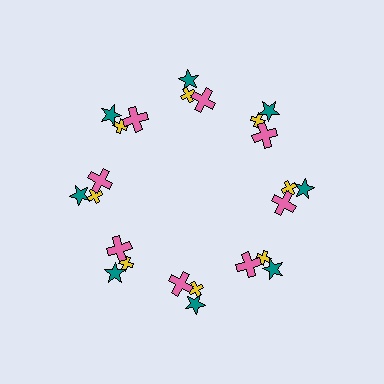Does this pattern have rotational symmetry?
Yes, this pattern has 8-fold rotational symmetry. It looks the same after rotating 45 degrees around the center.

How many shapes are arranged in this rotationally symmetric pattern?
There are 24 shapes, arranged in 8 groups of 3.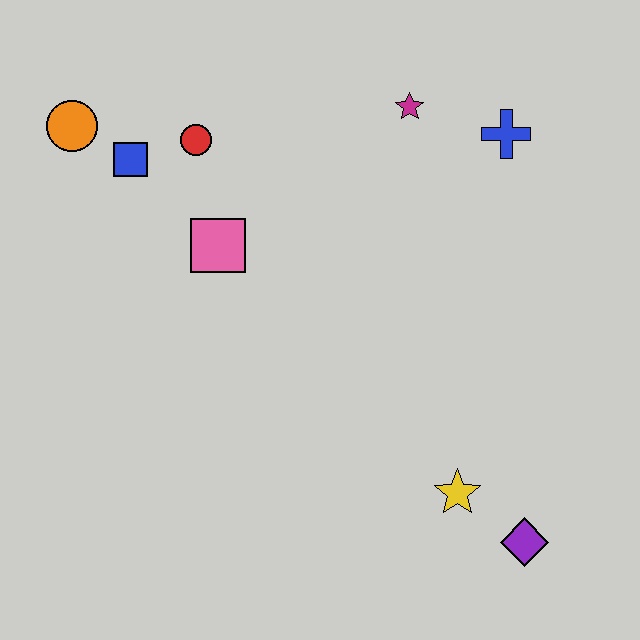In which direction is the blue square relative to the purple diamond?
The blue square is to the left of the purple diamond.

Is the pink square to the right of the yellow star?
No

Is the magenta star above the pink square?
Yes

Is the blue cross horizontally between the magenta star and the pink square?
No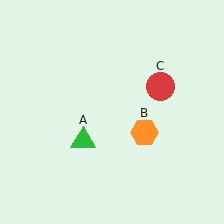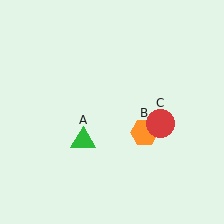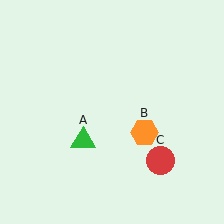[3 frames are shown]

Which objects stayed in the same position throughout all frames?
Green triangle (object A) and orange hexagon (object B) remained stationary.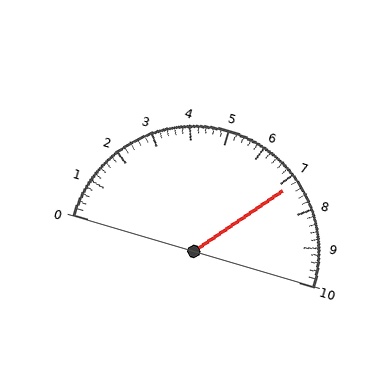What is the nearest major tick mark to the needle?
The nearest major tick mark is 7.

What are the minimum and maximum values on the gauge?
The gauge ranges from 0 to 10.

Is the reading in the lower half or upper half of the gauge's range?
The reading is in the upper half of the range (0 to 10).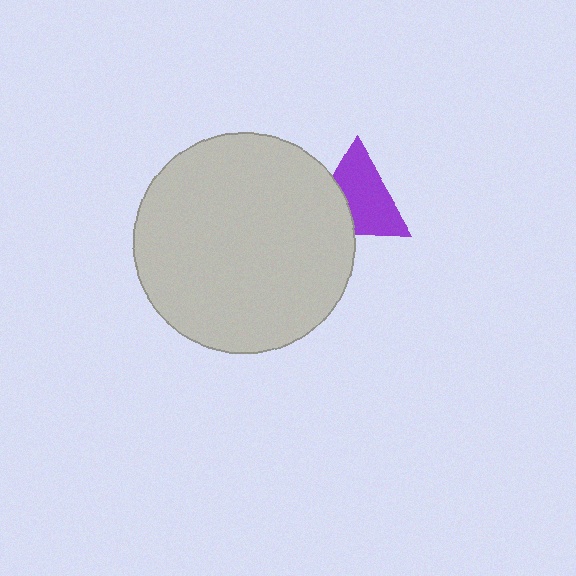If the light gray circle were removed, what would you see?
You would see the complete purple triangle.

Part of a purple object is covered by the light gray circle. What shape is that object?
It is a triangle.